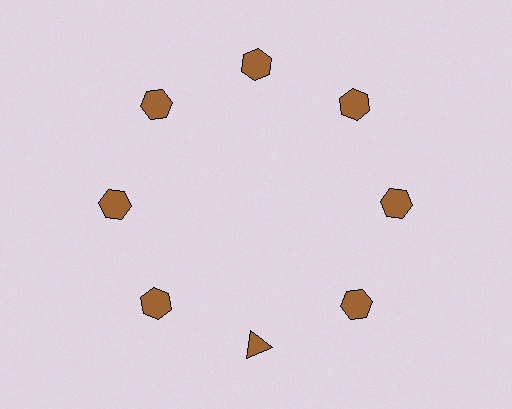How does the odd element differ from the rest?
It has a different shape: triangle instead of hexagon.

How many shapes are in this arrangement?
There are 8 shapes arranged in a ring pattern.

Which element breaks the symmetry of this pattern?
The brown triangle at roughly the 6 o'clock position breaks the symmetry. All other shapes are brown hexagons.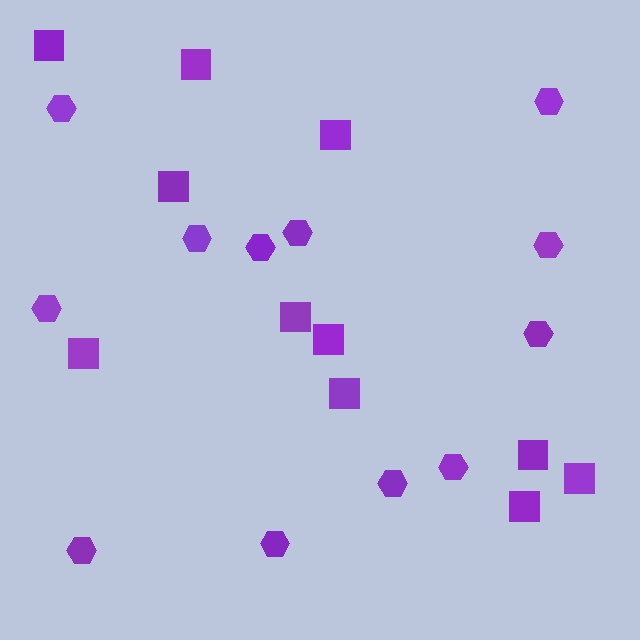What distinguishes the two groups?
There are 2 groups: one group of hexagons (12) and one group of squares (11).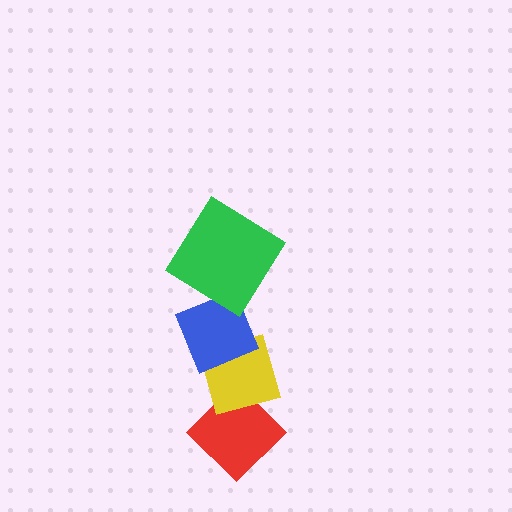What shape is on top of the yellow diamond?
The blue diamond is on top of the yellow diamond.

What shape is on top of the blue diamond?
The green diamond is on top of the blue diamond.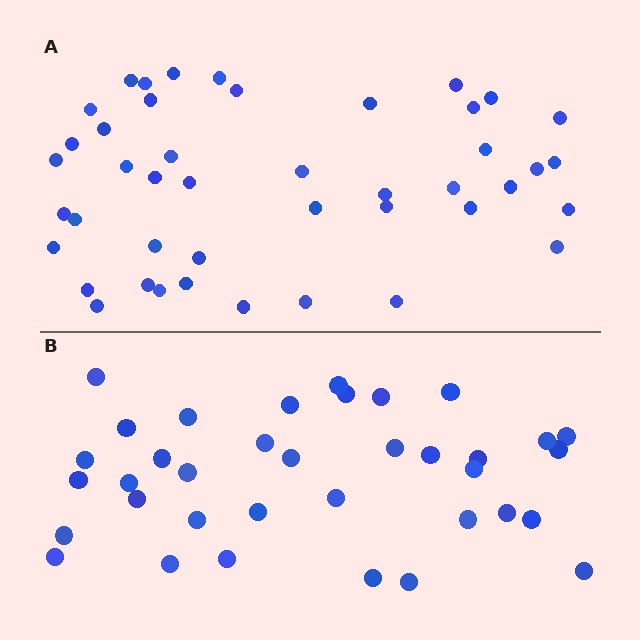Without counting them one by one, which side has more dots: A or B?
Region A (the top region) has more dots.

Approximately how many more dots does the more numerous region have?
Region A has roughly 8 or so more dots than region B.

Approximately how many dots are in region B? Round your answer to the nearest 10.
About 40 dots. (The exact count is 36, which rounds to 40.)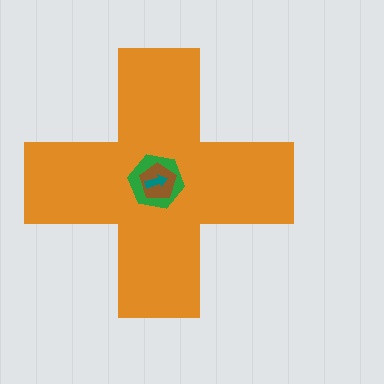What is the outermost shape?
The orange cross.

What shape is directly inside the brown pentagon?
The teal arrow.